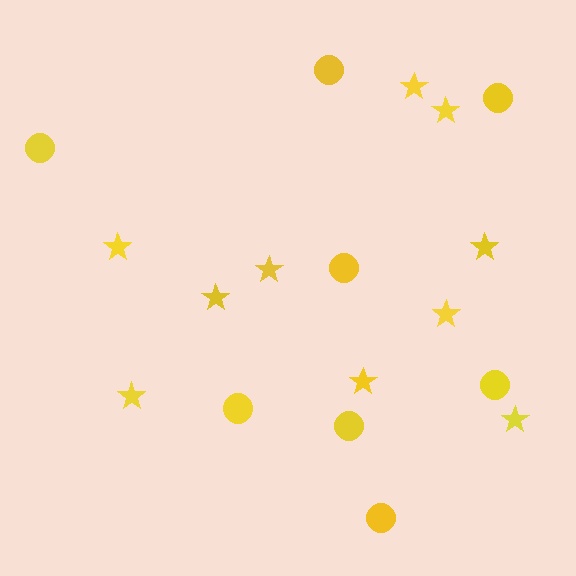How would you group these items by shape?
There are 2 groups: one group of stars (10) and one group of circles (8).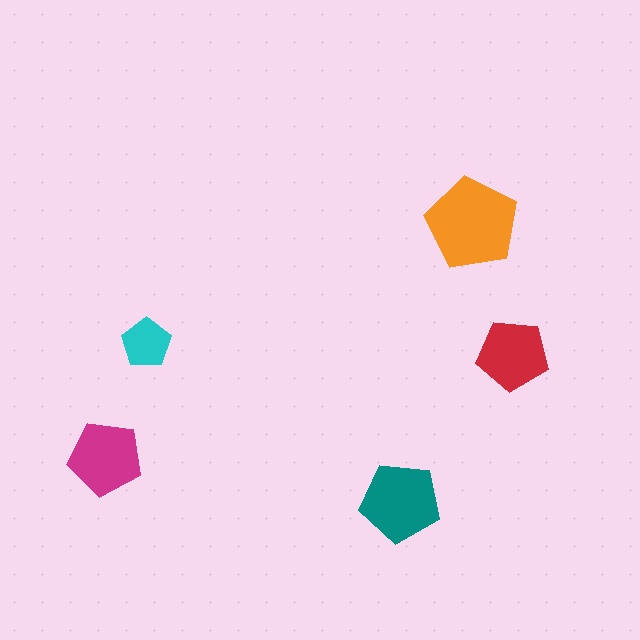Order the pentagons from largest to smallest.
the orange one, the teal one, the magenta one, the red one, the cyan one.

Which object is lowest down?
The teal pentagon is bottommost.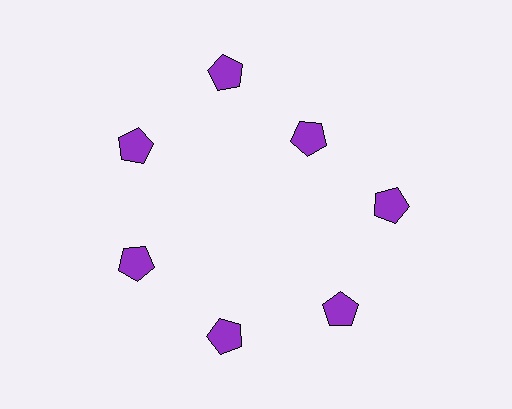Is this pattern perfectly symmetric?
No. The 7 purple pentagons are arranged in a ring, but one element near the 1 o'clock position is pulled inward toward the center, breaking the 7-fold rotational symmetry.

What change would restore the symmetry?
The symmetry would be restored by moving it outward, back onto the ring so that all 7 pentagons sit at equal angles and equal distance from the center.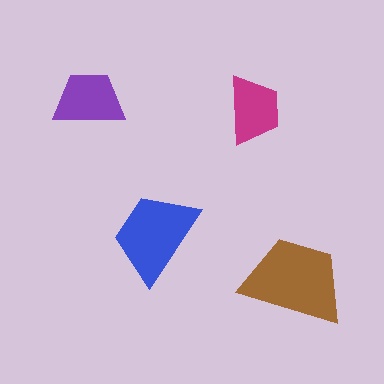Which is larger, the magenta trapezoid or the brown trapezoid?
The brown one.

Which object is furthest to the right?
The brown trapezoid is rightmost.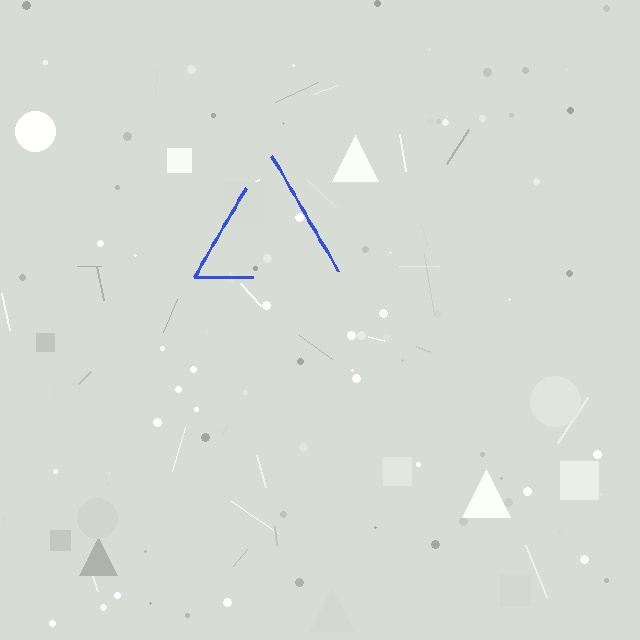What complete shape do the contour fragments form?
The contour fragments form a triangle.